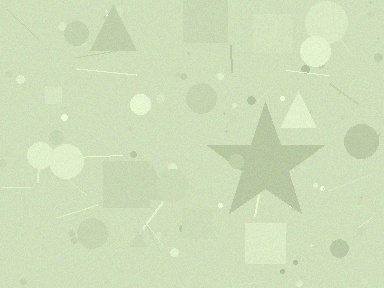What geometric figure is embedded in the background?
A star is embedded in the background.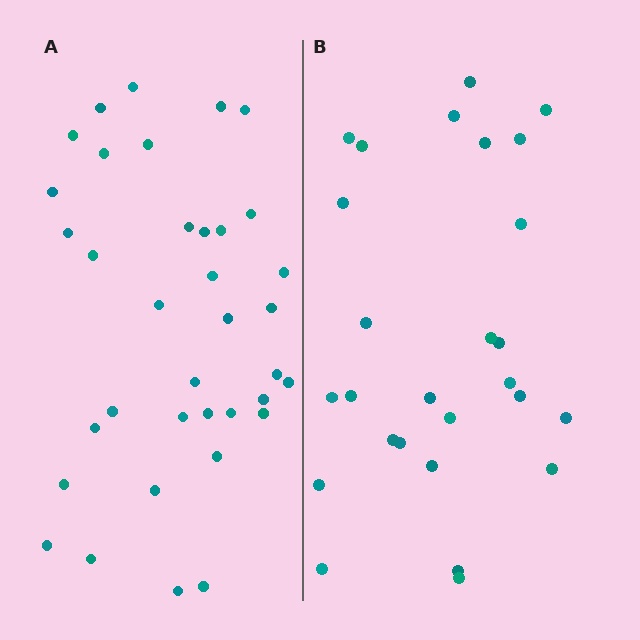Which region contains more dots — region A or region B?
Region A (the left region) has more dots.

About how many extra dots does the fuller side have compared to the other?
Region A has roughly 8 or so more dots than region B.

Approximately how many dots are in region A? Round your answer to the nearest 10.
About 40 dots. (The exact count is 36, which rounds to 40.)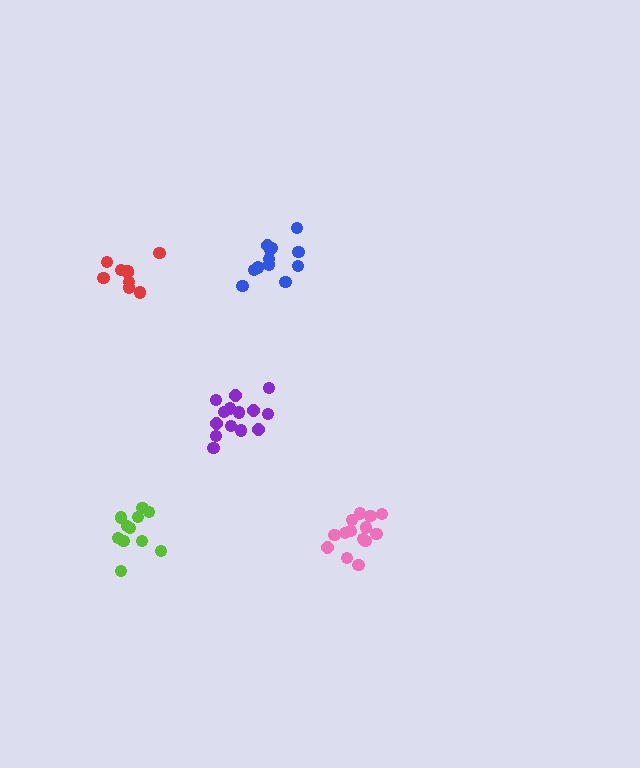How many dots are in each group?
Group 1: 12 dots, Group 2: 14 dots, Group 3: 11 dots, Group 4: 9 dots, Group 5: 14 dots (60 total).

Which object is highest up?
The blue cluster is topmost.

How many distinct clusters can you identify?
There are 5 distinct clusters.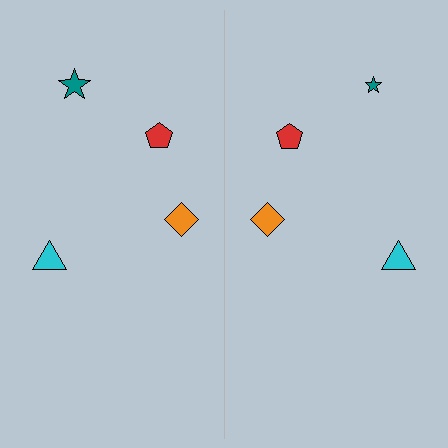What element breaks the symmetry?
The teal star on the right side has a different size than its mirror counterpart.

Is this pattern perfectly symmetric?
No, the pattern is not perfectly symmetric. The teal star on the right side has a different size than its mirror counterpart.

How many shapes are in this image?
There are 8 shapes in this image.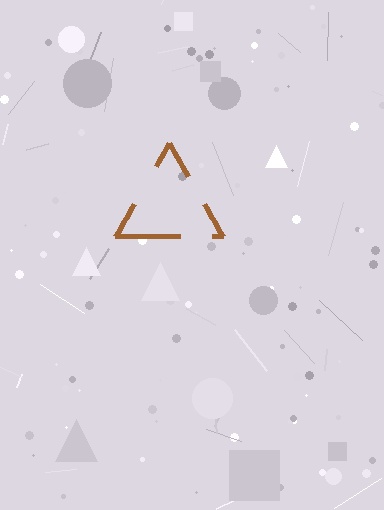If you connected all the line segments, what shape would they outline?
They would outline a triangle.